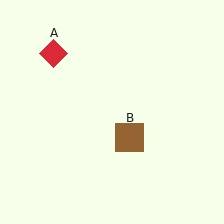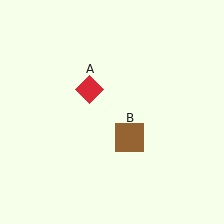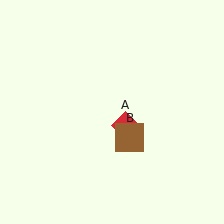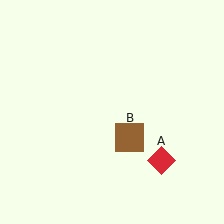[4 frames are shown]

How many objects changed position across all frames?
1 object changed position: red diamond (object A).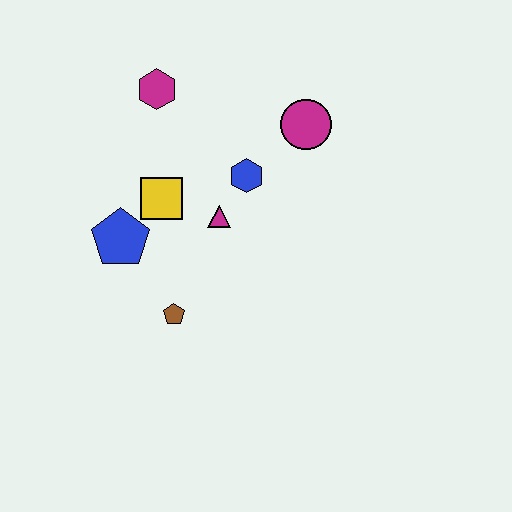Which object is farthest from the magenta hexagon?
The brown pentagon is farthest from the magenta hexagon.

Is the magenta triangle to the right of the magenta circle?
No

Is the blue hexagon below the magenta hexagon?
Yes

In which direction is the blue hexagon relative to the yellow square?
The blue hexagon is to the right of the yellow square.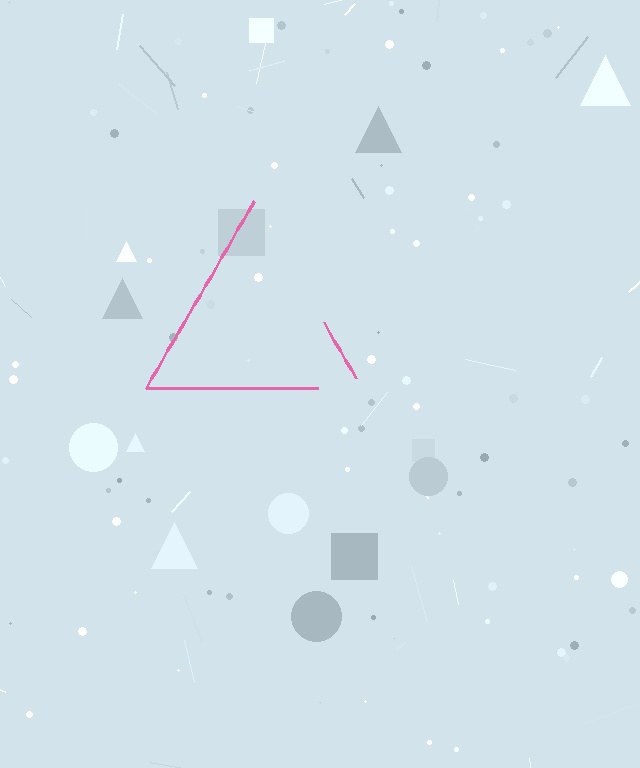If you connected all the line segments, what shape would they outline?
They would outline a triangle.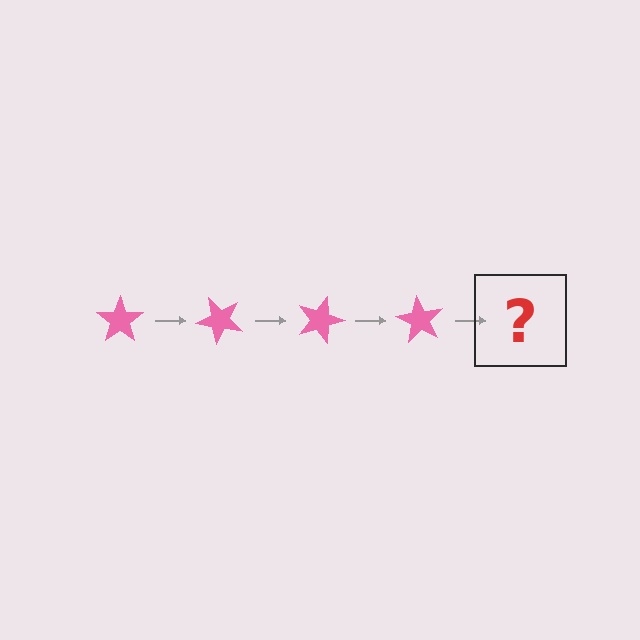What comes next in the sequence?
The next element should be a pink star rotated 180 degrees.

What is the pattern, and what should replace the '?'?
The pattern is that the star rotates 45 degrees each step. The '?' should be a pink star rotated 180 degrees.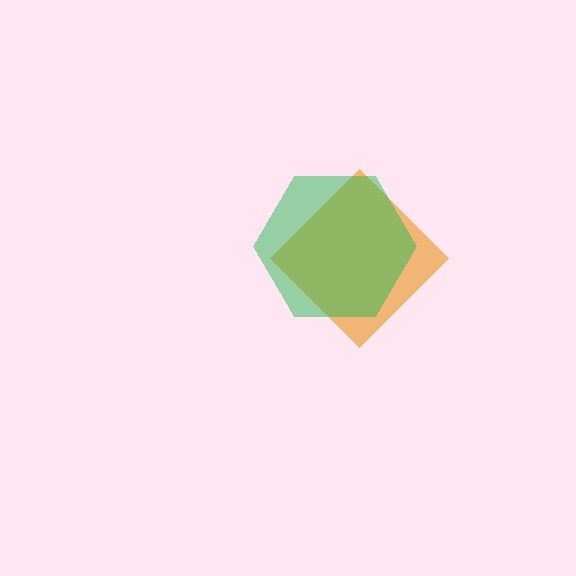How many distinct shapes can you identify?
There are 2 distinct shapes: an orange diamond, a green hexagon.